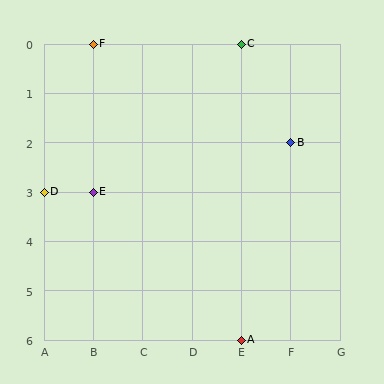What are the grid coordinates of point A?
Point A is at grid coordinates (E, 6).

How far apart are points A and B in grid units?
Points A and B are 1 column and 4 rows apart (about 4.1 grid units diagonally).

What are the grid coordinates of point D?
Point D is at grid coordinates (A, 3).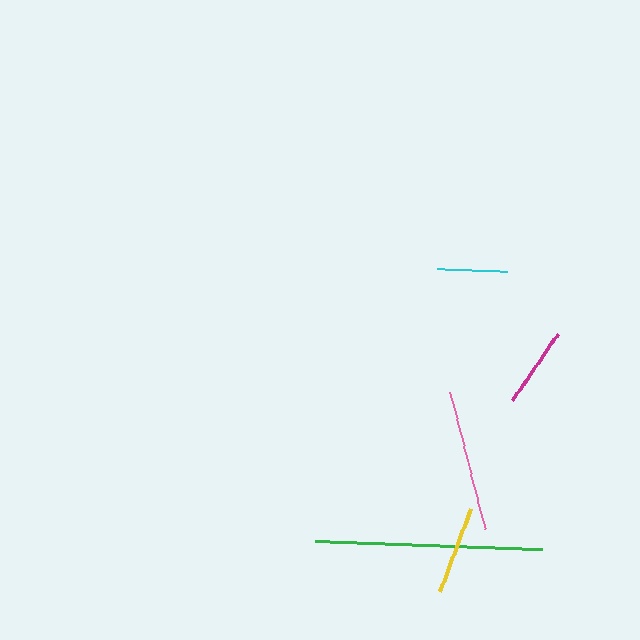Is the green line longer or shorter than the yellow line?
The green line is longer than the yellow line.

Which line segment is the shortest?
The cyan line is the shortest at approximately 71 pixels.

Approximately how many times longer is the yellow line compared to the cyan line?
The yellow line is approximately 1.2 times the length of the cyan line.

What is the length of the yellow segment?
The yellow segment is approximately 88 pixels long.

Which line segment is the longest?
The green line is the longest at approximately 226 pixels.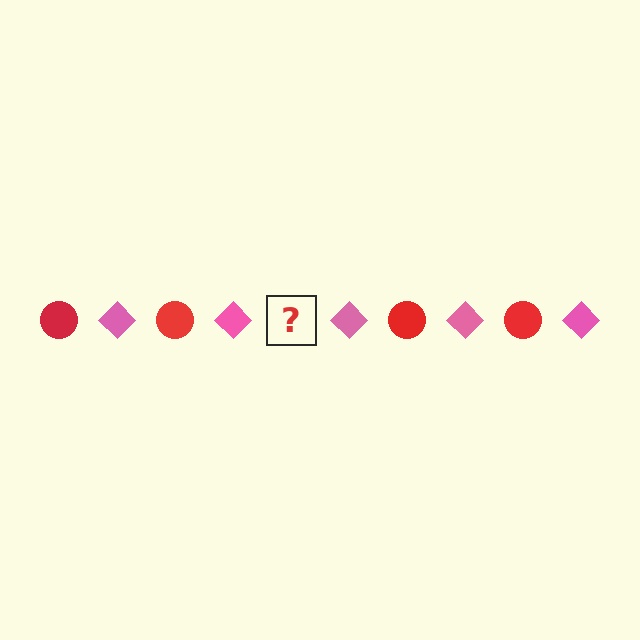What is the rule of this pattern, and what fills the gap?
The rule is that the pattern alternates between red circle and pink diamond. The gap should be filled with a red circle.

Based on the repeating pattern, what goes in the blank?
The blank should be a red circle.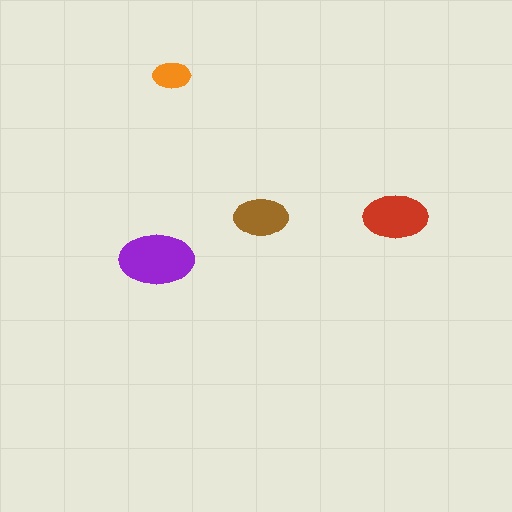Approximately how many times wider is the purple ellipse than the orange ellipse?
About 2 times wider.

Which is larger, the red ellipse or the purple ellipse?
The purple one.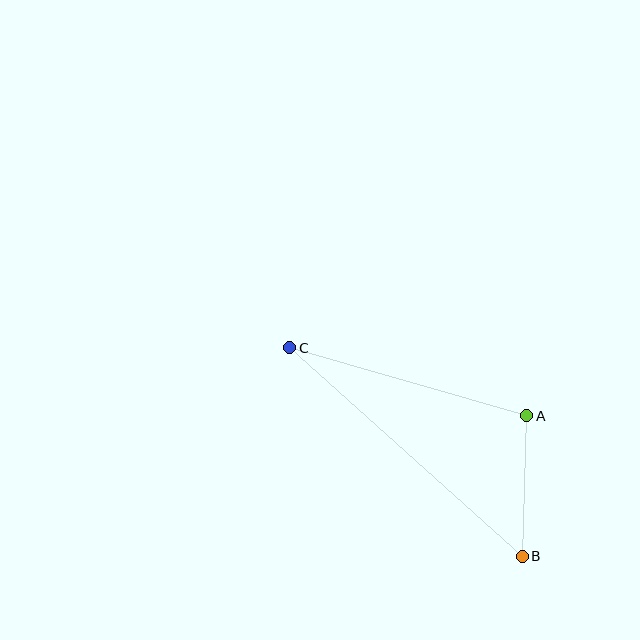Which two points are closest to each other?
Points A and B are closest to each other.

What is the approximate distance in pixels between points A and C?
The distance between A and C is approximately 246 pixels.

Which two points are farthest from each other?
Points B and C are farthest from each other.